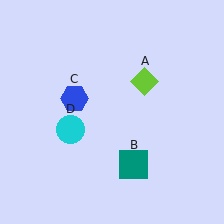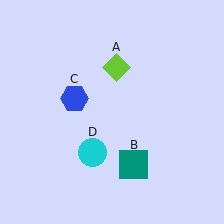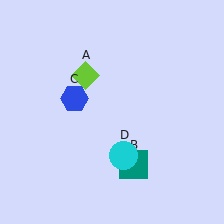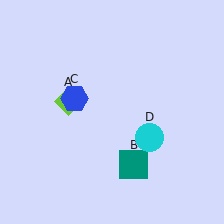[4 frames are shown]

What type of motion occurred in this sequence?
The lime diamond (object A), cyan circle (object D) rotated counterclockwise around the center of the scene.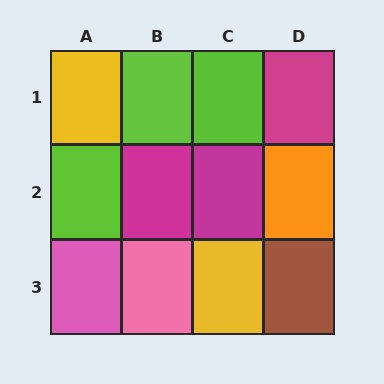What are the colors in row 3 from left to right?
Pink, pink, yellow, brown.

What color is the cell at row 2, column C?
Magenta.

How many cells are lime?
3 cells are lime.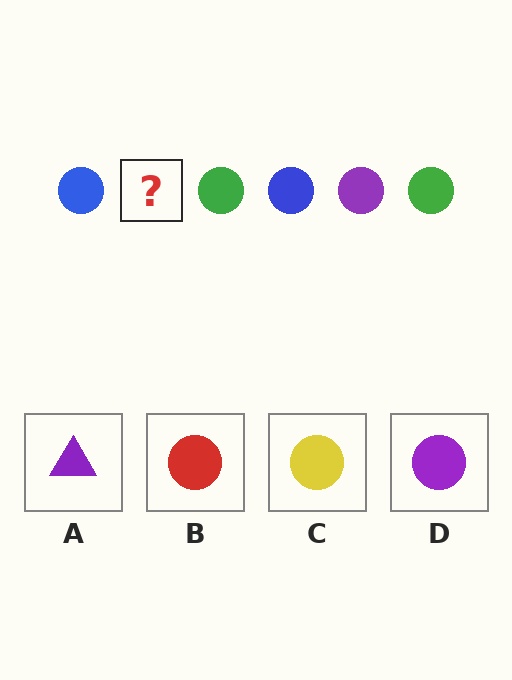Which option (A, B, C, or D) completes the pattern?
D.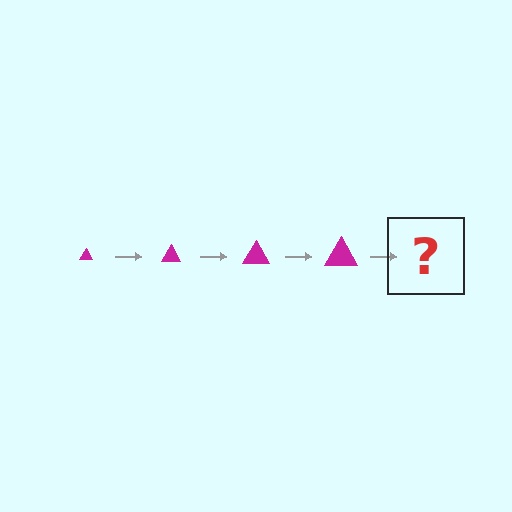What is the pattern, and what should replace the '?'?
The pattern is that the triangle gets progressively larger each step. The '?' should be a magenta triangle, larger than the previous one.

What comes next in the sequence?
The next element should be a magenta triangle, larger than the previous one.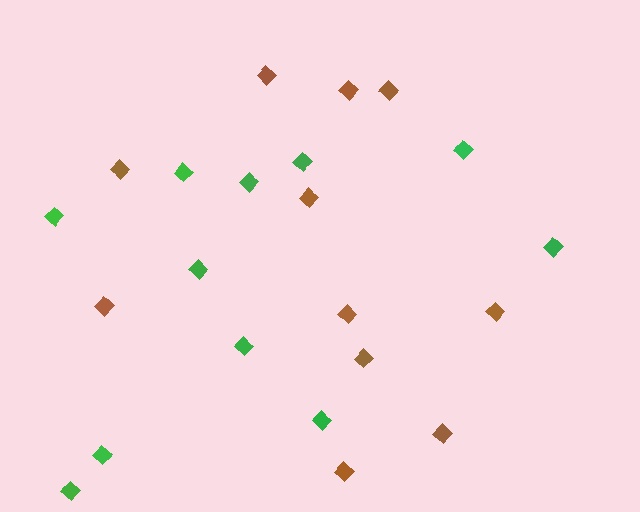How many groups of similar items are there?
There are 2 groups: one group of green diamonds (11) and one group of brown diamonds (11).